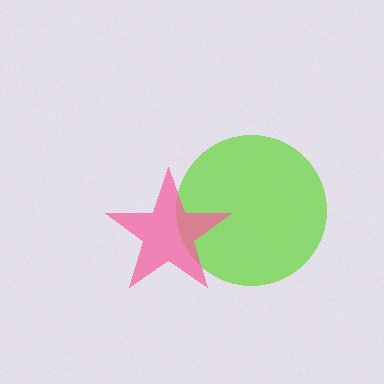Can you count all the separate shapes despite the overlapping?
Yes, there are 2 separate shapes.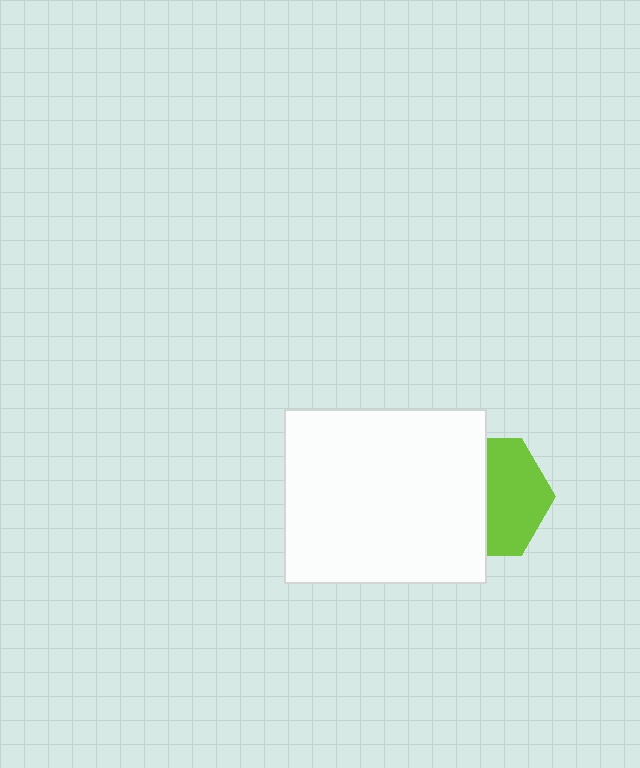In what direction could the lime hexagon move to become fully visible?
The lime hexagon could move right. That would shift it out from behind the white rectangle entirely.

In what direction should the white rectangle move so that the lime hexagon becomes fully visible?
The white rectangle should move left. That is the shortest direction to clear the overlap and leave the lime hexagon fully visible.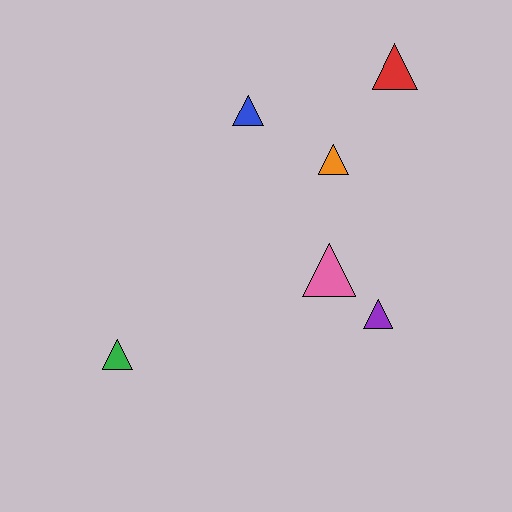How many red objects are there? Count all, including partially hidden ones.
There is 1 red object.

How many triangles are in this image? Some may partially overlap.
There are 6 triangles.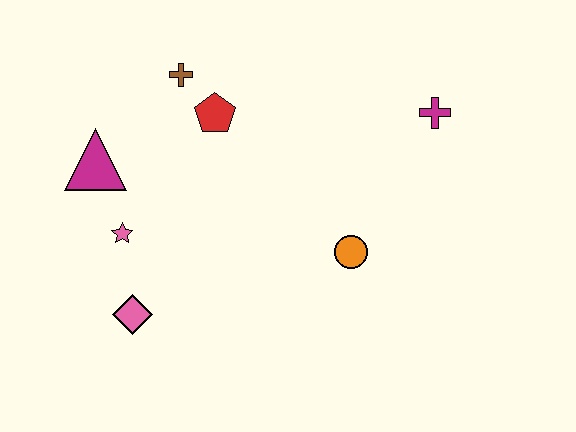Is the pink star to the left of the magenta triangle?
No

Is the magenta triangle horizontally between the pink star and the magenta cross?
No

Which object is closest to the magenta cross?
The orange circle is closest to the magenta cross.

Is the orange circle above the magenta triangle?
No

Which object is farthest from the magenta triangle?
The magenta cross is farthest from the magenta triangle.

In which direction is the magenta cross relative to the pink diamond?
The magenta cross is to the right of the pink diamond.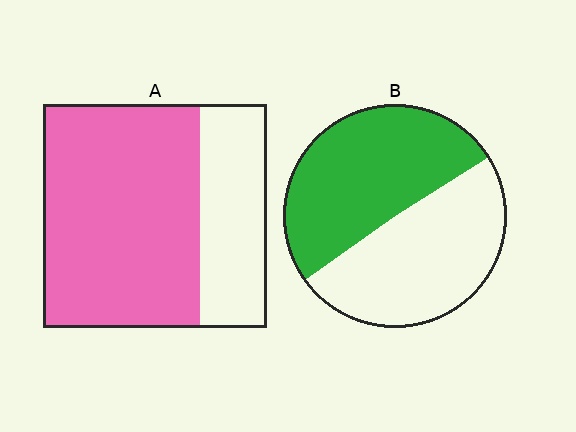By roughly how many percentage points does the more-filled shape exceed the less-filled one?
By roughly 20 percentage points (A over B).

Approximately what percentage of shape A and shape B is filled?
A is approximately 70% and B is approximately 50%.